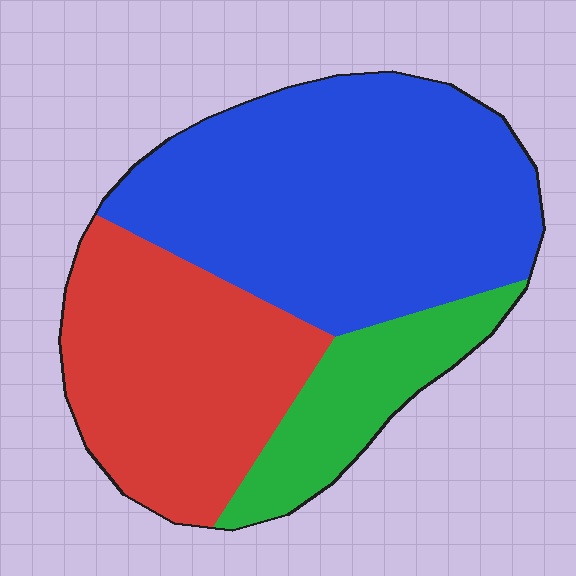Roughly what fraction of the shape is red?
Red covers roughly 35% of the shape.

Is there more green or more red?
Red.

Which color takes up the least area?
Green, at roughly 15%.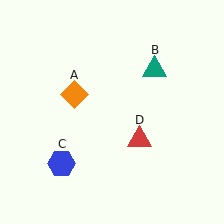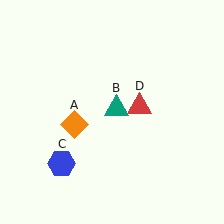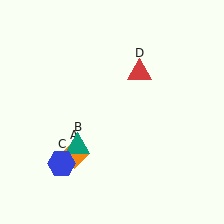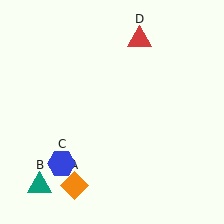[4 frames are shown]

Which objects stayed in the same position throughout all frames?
Blue hexagon (object C) remained stationary.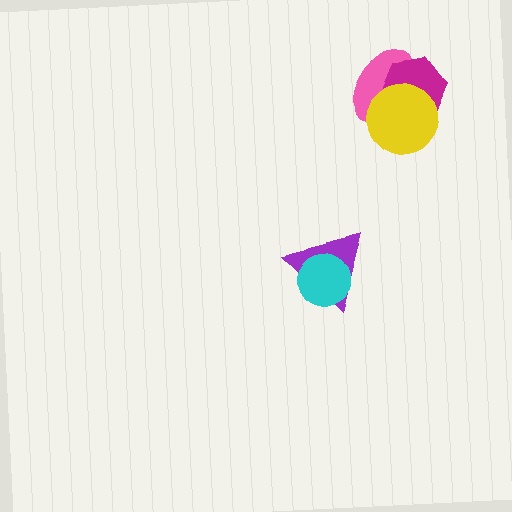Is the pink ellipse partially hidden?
Yes, it is partially covered by another shape.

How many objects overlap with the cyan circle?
1 object overlaps with the cyan circle.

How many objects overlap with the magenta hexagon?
2 objects overlap with the magenta hexagon.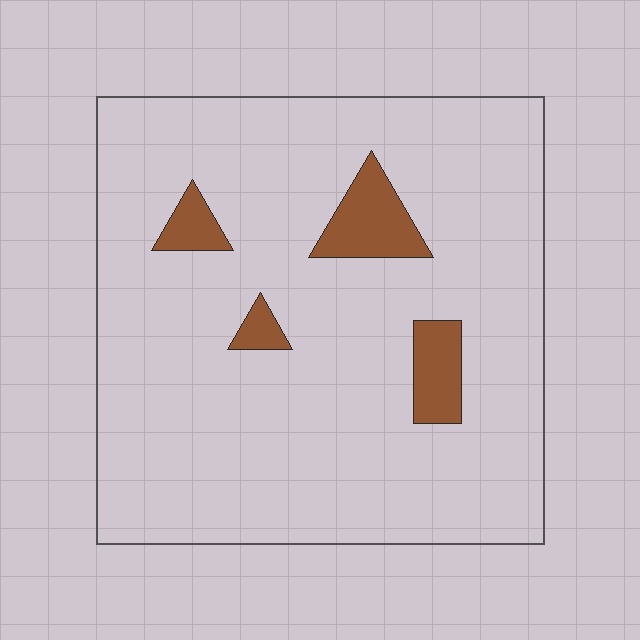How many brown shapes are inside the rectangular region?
4.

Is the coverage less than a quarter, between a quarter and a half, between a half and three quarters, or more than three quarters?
Less than a quarter.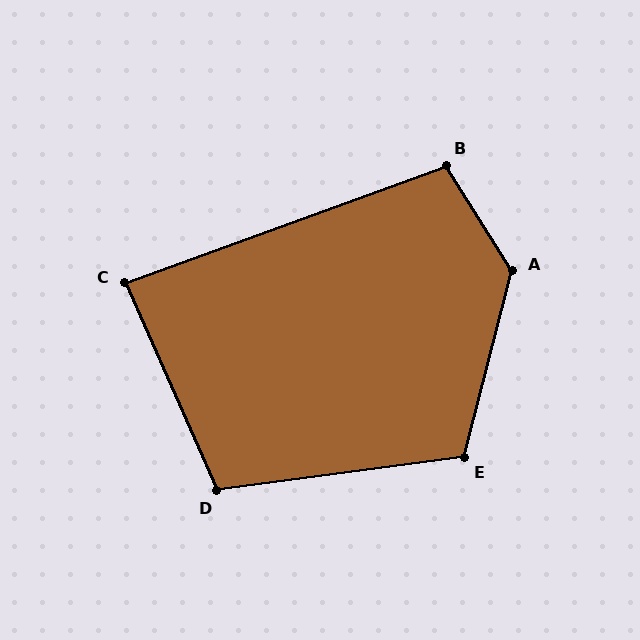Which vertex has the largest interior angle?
A, at approximately 133 degrees.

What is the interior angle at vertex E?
Approximately 112 degrees (obtuse).